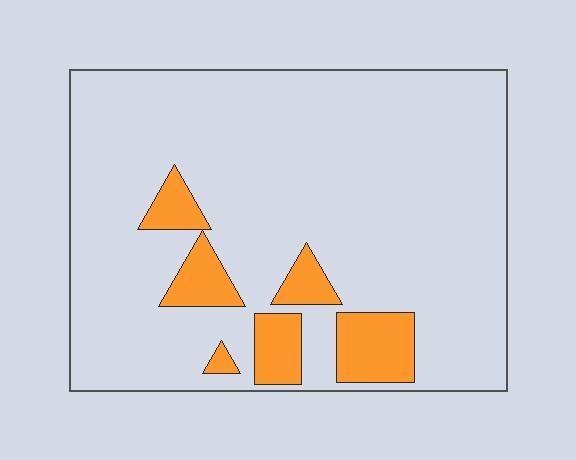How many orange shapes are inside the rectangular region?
6.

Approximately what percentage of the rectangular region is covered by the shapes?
Approximately 15%.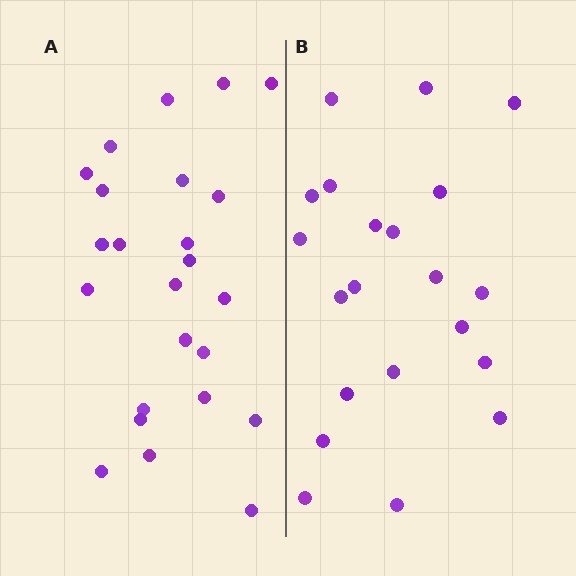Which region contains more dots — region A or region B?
Region A (the left region) has more dots.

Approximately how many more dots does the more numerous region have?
Region A has just a few more — roughly 2 or 3 more dots than region B.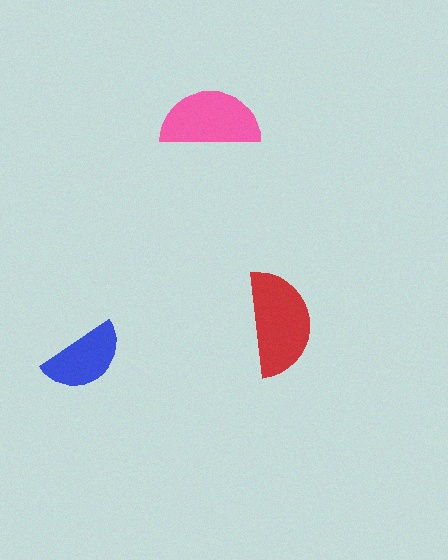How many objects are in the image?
There are 3 objects in the image.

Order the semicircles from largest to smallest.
the red one, the pink one, the blue one.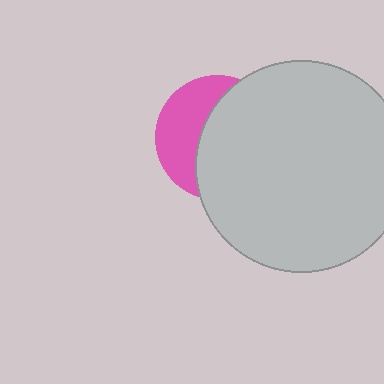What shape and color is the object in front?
The object in front is a light gray circle.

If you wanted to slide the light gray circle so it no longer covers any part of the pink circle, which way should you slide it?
Slide it right — that is the most direct way to separate the two shapes.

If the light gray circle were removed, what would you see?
You would see the complete pink circle.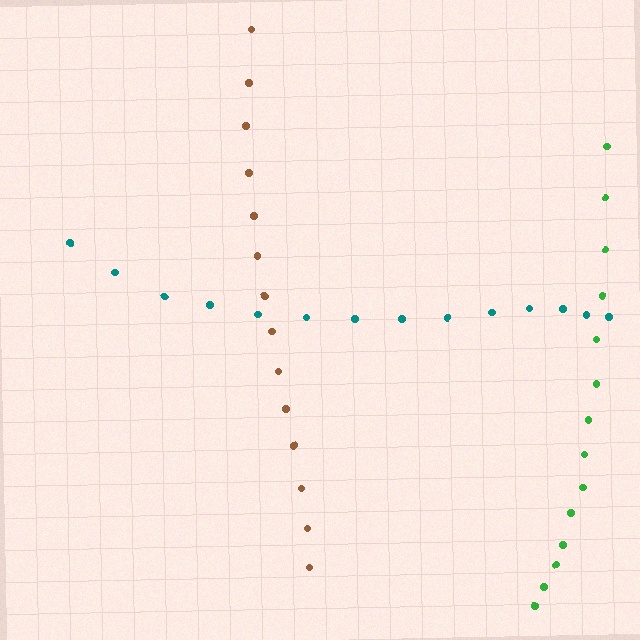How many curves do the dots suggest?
There are 3 distinct paths.